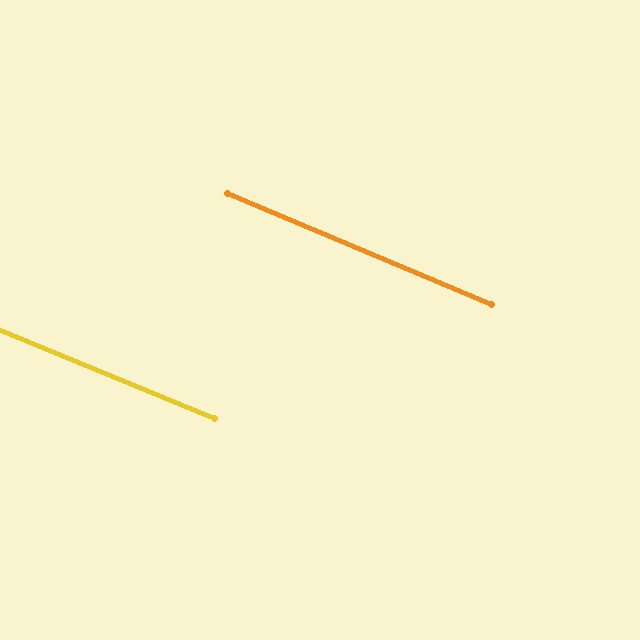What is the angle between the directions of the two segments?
Approximately 0 degrees.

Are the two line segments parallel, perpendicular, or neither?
Parallel — their directions differ by only 0.3°.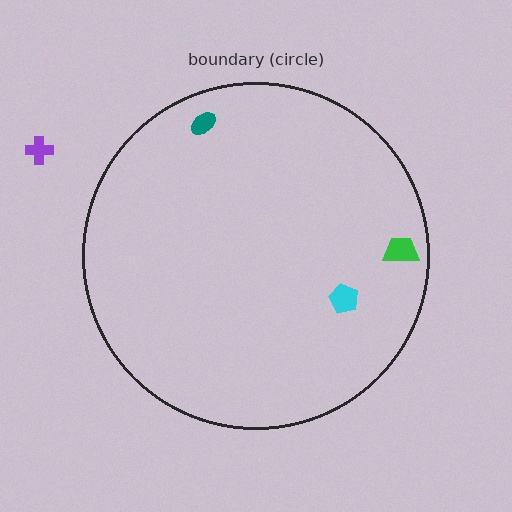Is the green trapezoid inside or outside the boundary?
Inside.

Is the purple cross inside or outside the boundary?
Outside.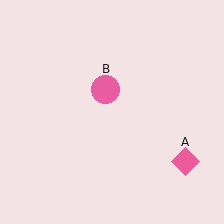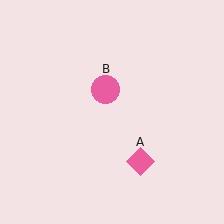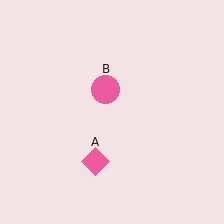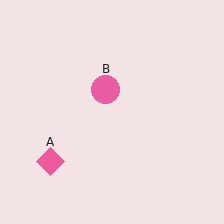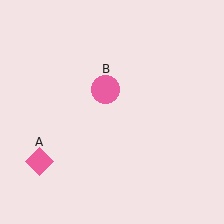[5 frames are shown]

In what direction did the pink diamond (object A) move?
The pink diamond (object A) moved left.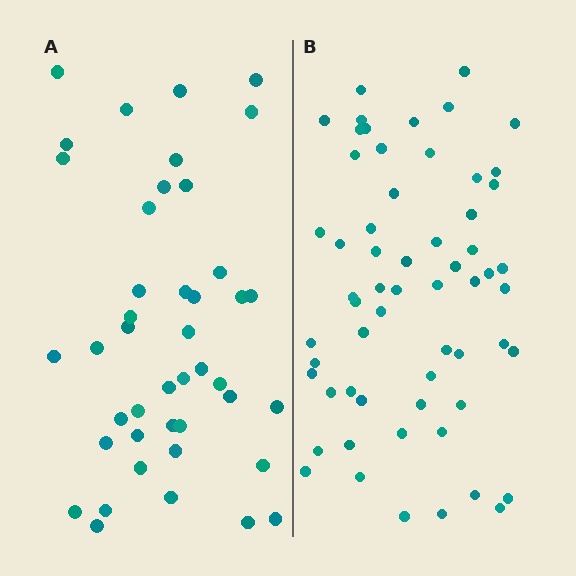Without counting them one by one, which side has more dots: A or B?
Region B (the right region) has more dots.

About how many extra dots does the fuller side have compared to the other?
Region B has approximately 15 more dots than region A.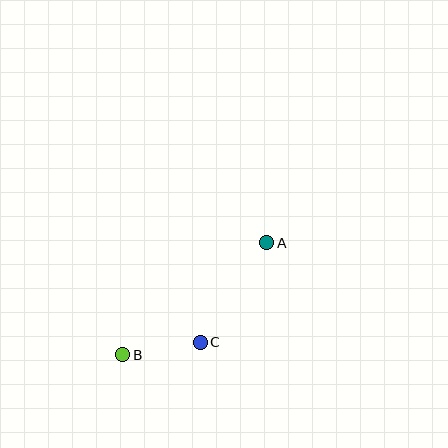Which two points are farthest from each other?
Points A and B are farthest from each other.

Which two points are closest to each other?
Points B and C are closest to each other.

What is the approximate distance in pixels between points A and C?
The distance between A and C is approximately 120 pixels.